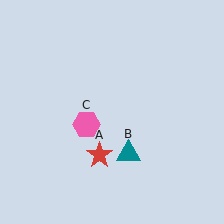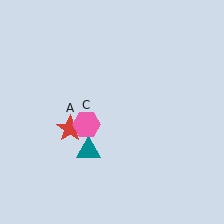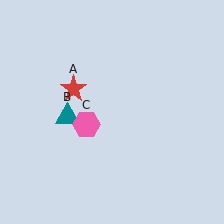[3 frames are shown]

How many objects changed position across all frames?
2 objects changed position: red star (object A), teal triangle (object B).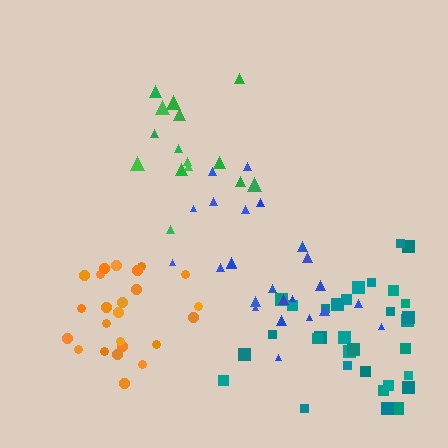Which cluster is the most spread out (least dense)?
Blue.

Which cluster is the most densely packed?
Orange.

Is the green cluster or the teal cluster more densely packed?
Teal.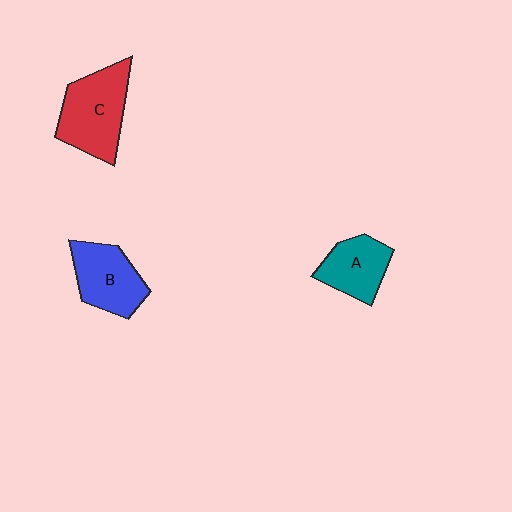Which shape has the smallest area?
Shape A (teal).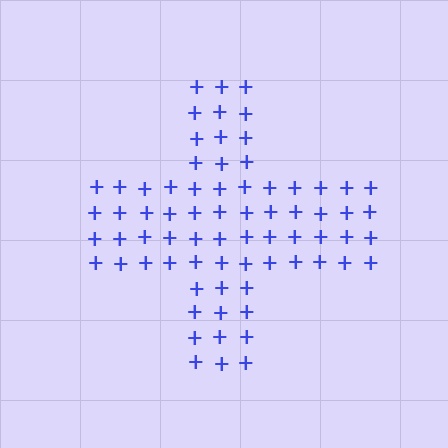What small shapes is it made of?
It is made of small plus signs.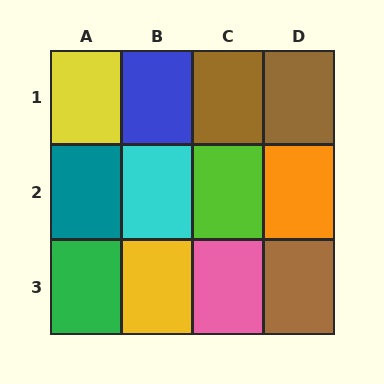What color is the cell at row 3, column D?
Brown.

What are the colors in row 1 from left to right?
Yellow, blue, brown, brown.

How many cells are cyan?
1 cell is cyan.